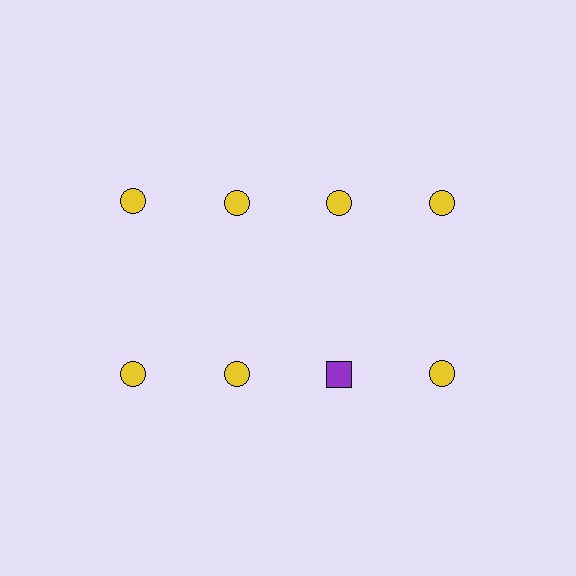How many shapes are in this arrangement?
There are 8 shapes arranged in a grid pattern.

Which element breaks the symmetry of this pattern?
The purple square in the second row, center column breaks the symmetry. All other shapes are yellow circles.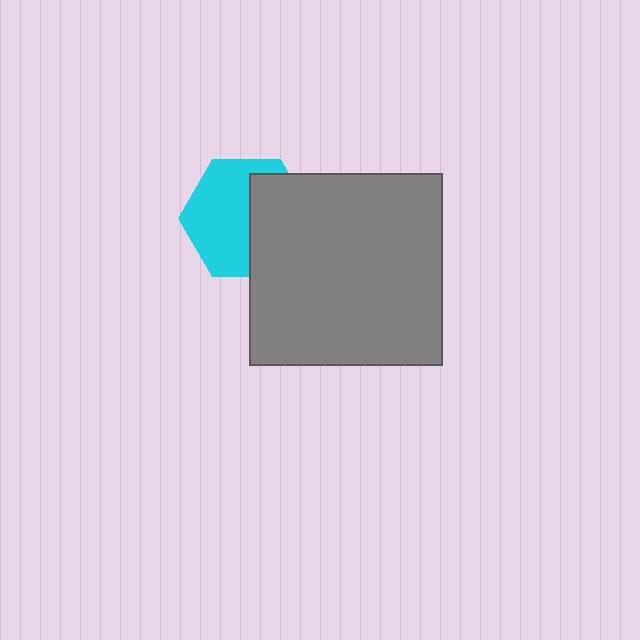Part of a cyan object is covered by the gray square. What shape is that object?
It is a hexagon.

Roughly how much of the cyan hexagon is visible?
About half of it is visible (roughly 57%).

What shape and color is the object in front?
The object in front is a gray square.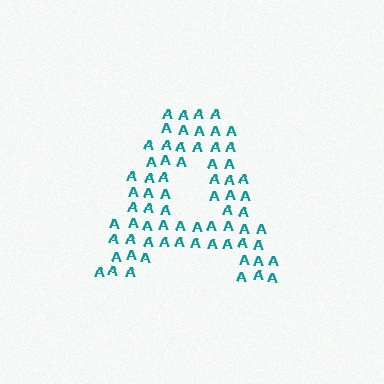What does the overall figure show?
The overall figure shows the letter A.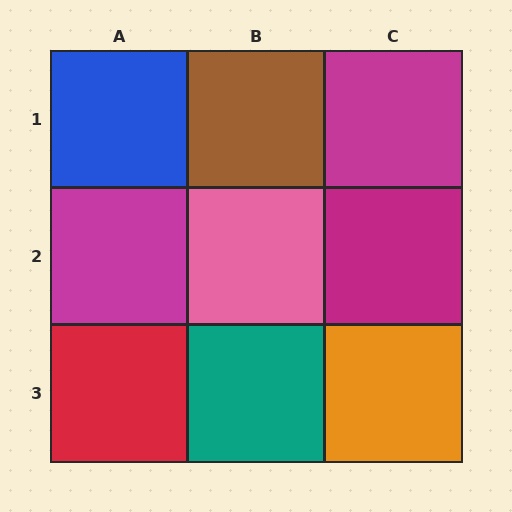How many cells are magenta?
3 cells are magenta.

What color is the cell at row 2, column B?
Pink.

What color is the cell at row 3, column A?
Red.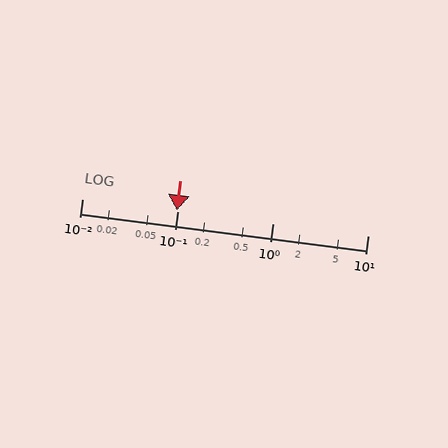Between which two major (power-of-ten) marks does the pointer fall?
The pointer is between 0.01 and 0.1.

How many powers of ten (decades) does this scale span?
The scale spans 3 decades, from 0.01 to 10.